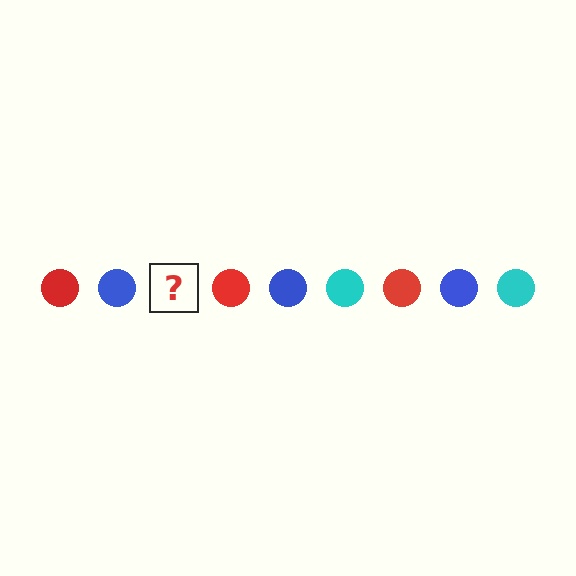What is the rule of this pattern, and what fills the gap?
The rule is that the pattern cycles through red, blue, cyan circles. The gap should be filled with a cyan circle.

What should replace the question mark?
The question mark should be replaced with a cyan circle.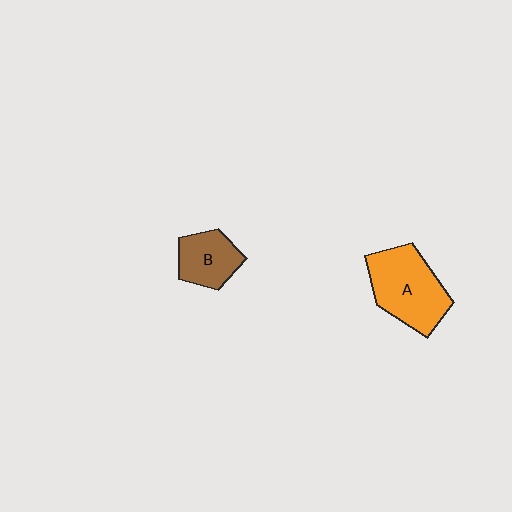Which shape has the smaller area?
Shape B (brown).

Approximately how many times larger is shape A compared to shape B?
Approximately 1.7 times.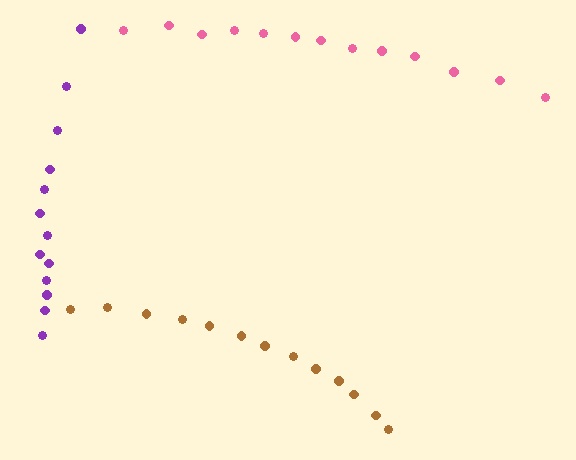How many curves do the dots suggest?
There are 3 distinct paths.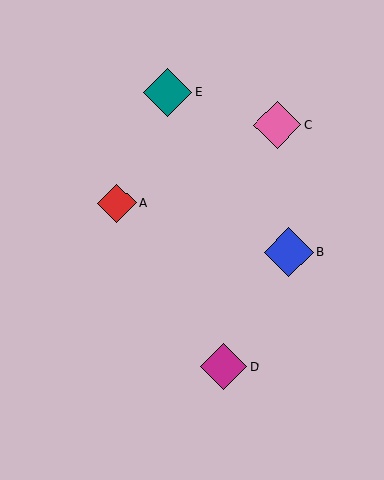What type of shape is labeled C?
Shape C is a pink diamond.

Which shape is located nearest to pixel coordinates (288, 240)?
The blue diamond (labeled B) at (289, 252) is nearest to that location.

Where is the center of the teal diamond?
The center of the teal diamond is at (168, 93).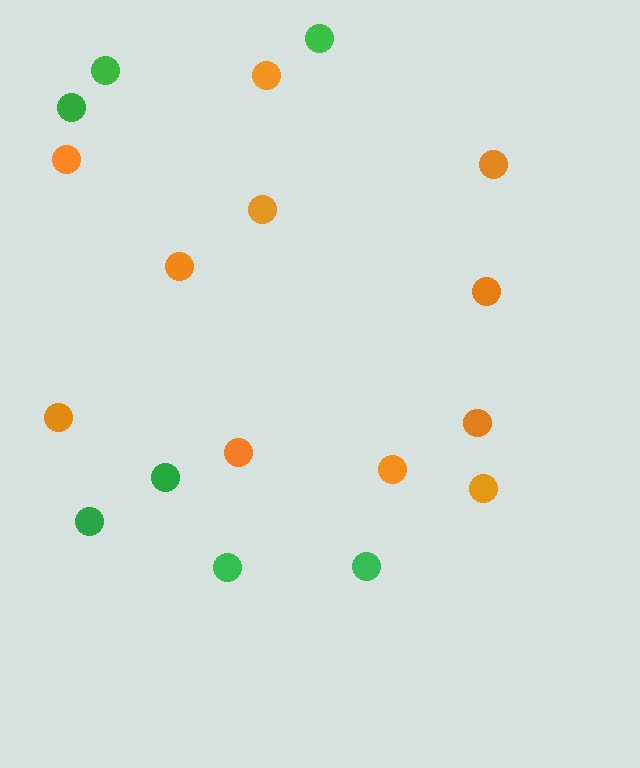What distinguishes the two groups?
There are 2 groups: one group of orange circles (11) and one group of green circles (7).